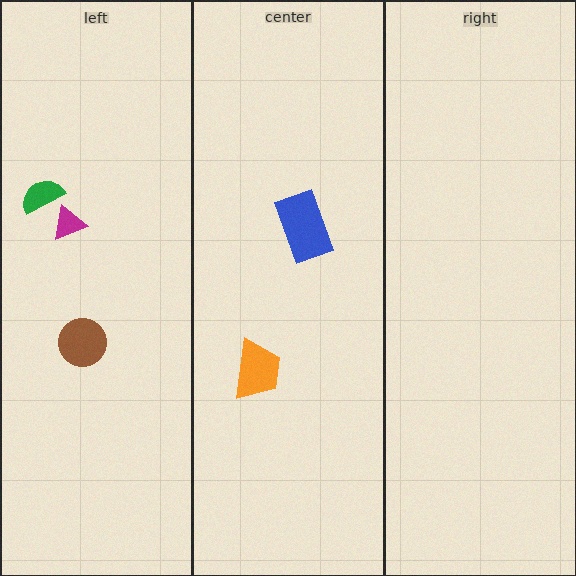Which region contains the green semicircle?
The left region.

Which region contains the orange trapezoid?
The center region.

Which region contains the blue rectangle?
The center region.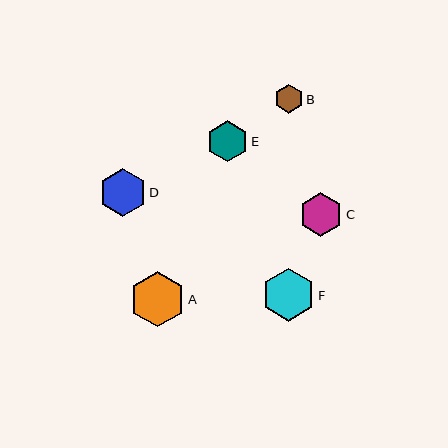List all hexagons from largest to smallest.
From largest to smallest: A, F, D, C, E, B.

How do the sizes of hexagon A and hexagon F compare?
Hexagon A and hexagon F are approximately the same size.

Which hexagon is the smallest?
Hexagon B is the smallest with a size of approximately 29 pixels.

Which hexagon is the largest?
Hexagon A is the largest with a size of approximately 55 pixels.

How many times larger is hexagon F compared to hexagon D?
Hexagon F is approximately 1.1 times the size of hexagon D.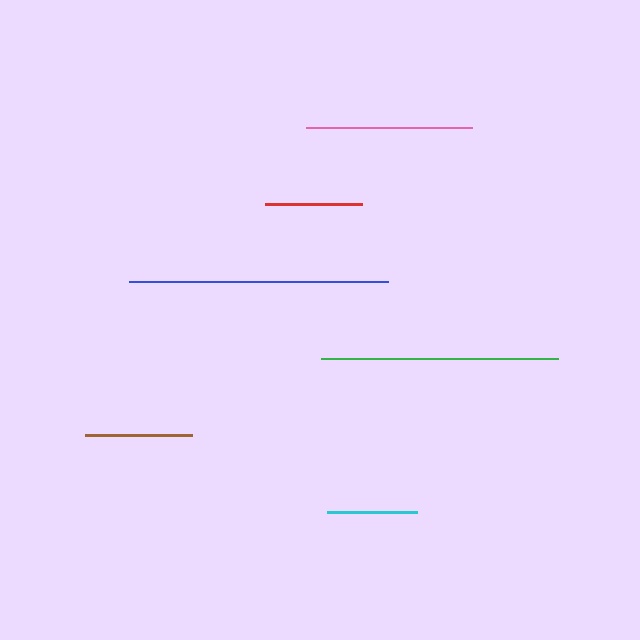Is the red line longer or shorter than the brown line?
The brown line is longer than the red line.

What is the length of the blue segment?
The blue segment is approximately 259 pixels long.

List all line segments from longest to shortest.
From longest to shortest: blue, green, pink, brown, red, cyan.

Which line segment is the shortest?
The cyan line is the shortest at approximately 91 pixels.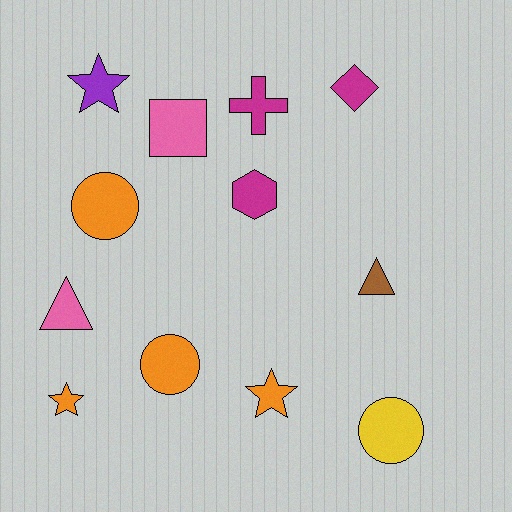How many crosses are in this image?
There is 1 cross.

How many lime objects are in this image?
There are no lime objects.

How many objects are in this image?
There are 12 objects.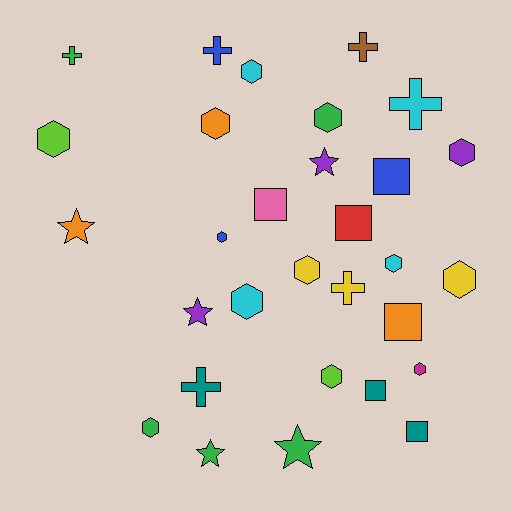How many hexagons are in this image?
There are 13 hexagons.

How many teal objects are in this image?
There are 3 teal objects.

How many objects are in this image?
There are 30 objects.